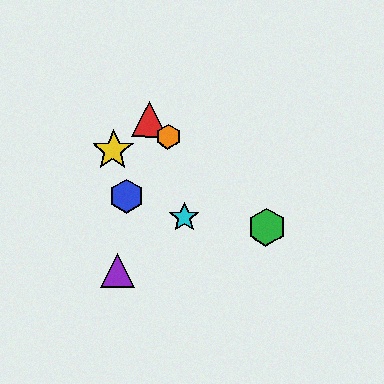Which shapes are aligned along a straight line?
The red triangle, the green hexagon, the orange hexagon are aligned along a straight line.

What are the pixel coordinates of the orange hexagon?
The orange hexagon is at (168, 136).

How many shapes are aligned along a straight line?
3 shapes (the red triangle, the green hexagon, the orange hexagon) are aligned along a straight line.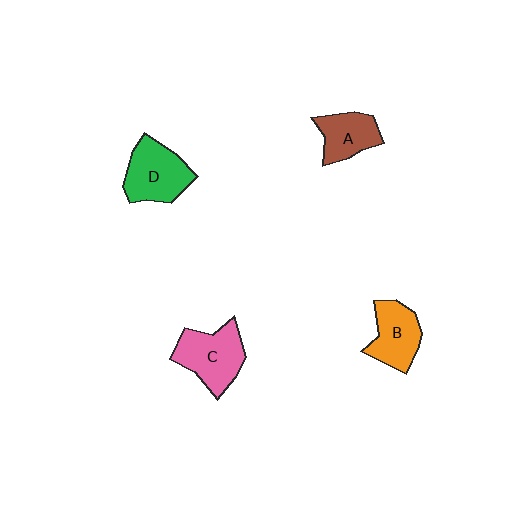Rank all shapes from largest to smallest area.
From largest to smallest: C (pink), D (green), B (orange), A (brown).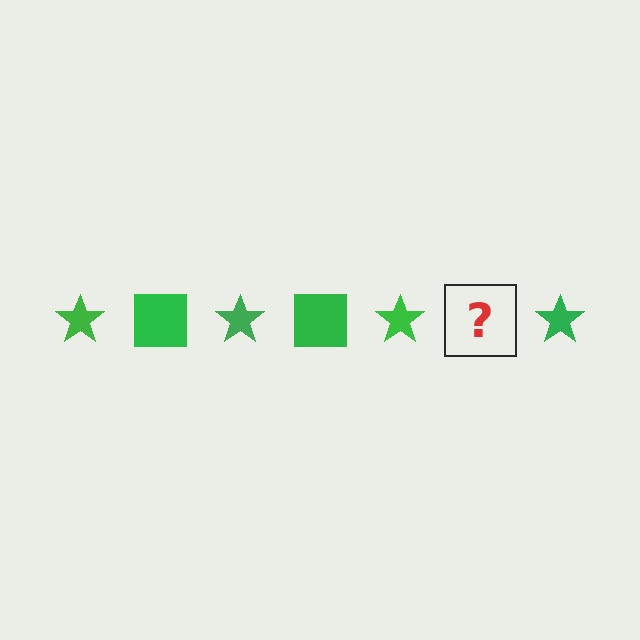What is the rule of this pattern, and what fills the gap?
The rule is that the pattern cycles through star, square shapes in green. The gap should be filled with a green square.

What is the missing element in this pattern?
The missing element is a green square.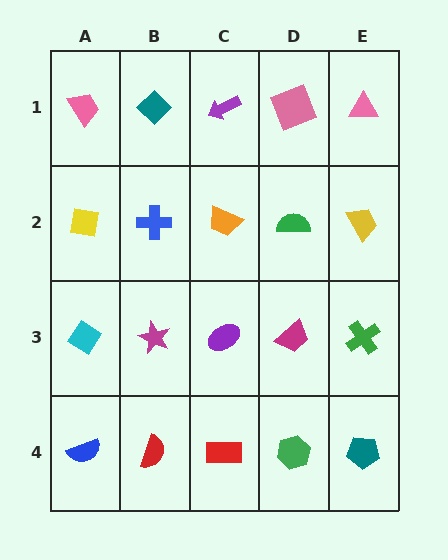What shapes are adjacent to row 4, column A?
A cyan diamond (row 3, column A), a red semicircle (row 4, column B).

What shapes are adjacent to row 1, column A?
A yellow square (row 2, column A), a teal diamond (row 1, column B).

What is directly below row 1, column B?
A blue cross.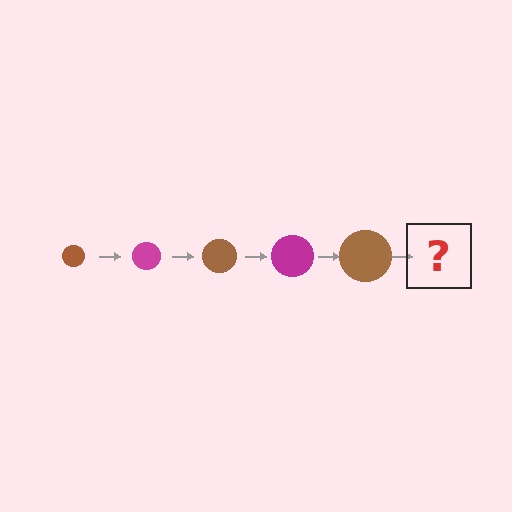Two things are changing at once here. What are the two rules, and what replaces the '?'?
The two rules are that the circle grows larger each step and the color cycles through brown and magenta. The '?' should be a magenta circle, larger than the previous one.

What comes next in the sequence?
The next element should be a magenta circle, larger than the previous one.